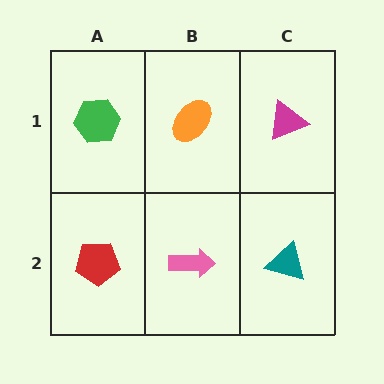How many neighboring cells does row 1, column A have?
2.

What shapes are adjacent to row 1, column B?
A pink arrow (row 2, column B), a green hexagon (row 1, column A), a magenta triangle (row 1, column C).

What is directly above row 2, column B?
An orange ellipse.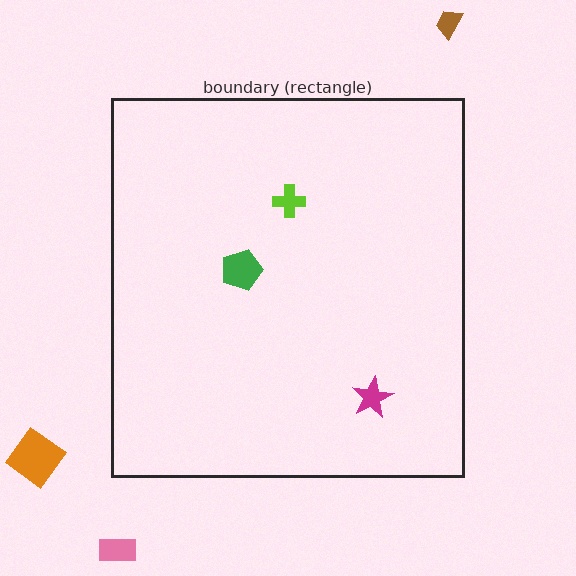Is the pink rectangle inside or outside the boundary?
Outside.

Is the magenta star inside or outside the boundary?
Inside.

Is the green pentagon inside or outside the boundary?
Inside.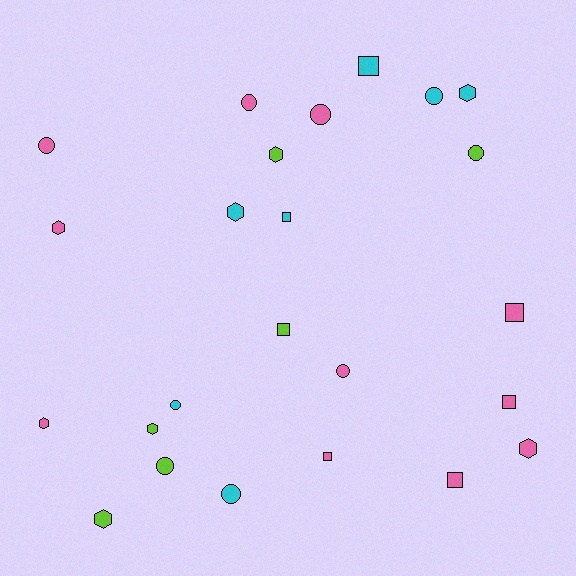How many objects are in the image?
There are 24 objects.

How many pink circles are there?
There are 4 pink circles.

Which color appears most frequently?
Pink, with 11 objects.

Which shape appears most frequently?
Circle, with 9 objects.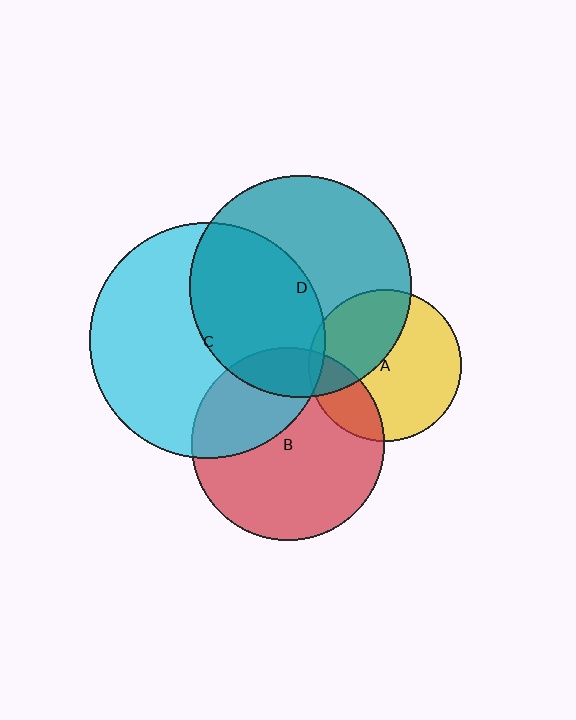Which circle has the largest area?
Circle C (cyan).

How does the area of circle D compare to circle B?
Approximately 1.3 times.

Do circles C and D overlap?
Yes.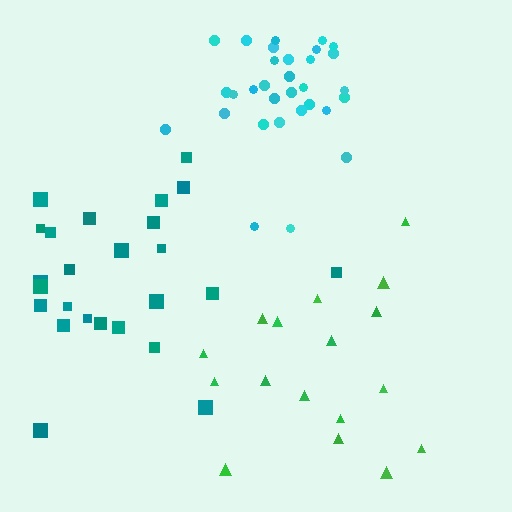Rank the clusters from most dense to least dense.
cyan, teal, green.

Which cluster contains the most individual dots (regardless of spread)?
Cyan (31).